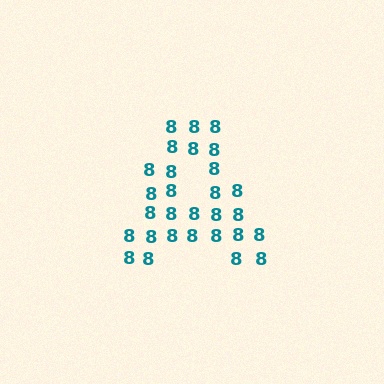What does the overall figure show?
The overall figure shows the letter A.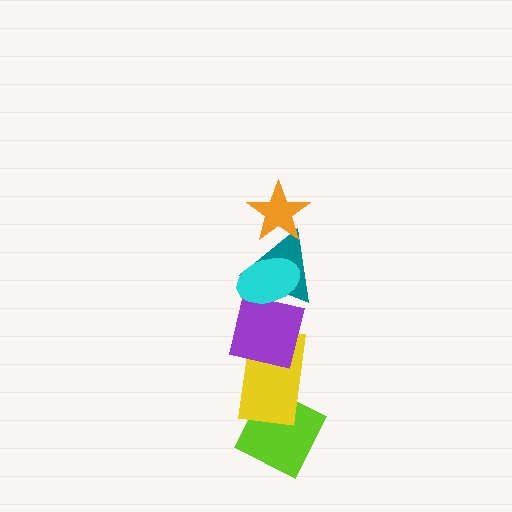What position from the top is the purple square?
The purple square is 4th from the top.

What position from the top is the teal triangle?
The teal triangle is 3rd from the top.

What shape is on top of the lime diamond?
The yellow rectangle is on top of the lime diamond.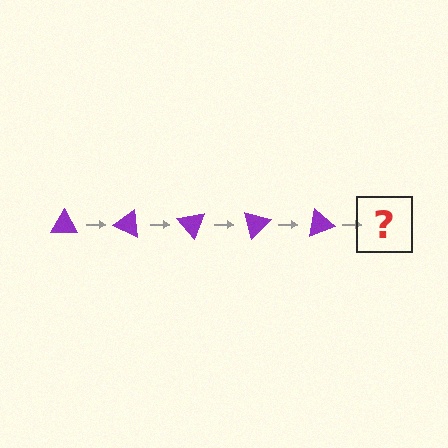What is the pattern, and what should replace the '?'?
The pattern is that the triangle rotates 25 degrees each step. The '?' should be a purple triangle rotated 125 degrees.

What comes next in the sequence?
The next element should be a purple triangle rotated 125 degrees.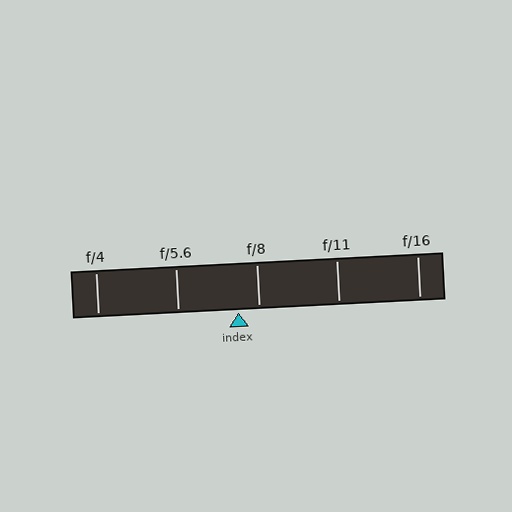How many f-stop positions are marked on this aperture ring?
There are 5 f-stop positions marked.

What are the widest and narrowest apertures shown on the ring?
The widest aperture shown is f/4 and the narrowest is f/16.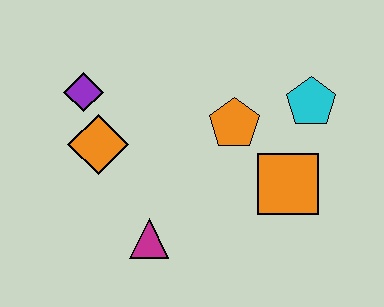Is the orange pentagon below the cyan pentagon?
Yes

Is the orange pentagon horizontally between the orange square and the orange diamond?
Yes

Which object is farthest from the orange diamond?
The cyan pentagon is farthest from the orange diamond.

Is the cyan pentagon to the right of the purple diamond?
Yes